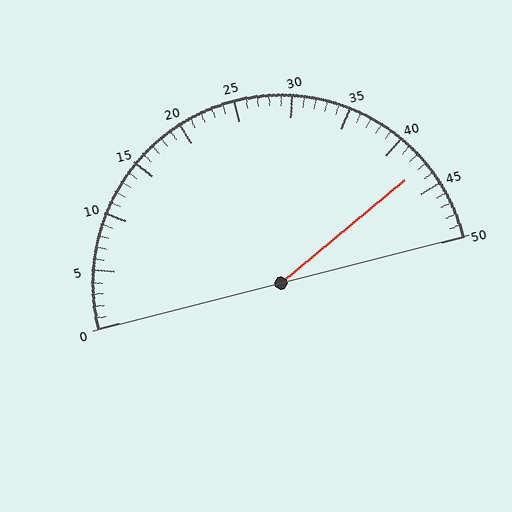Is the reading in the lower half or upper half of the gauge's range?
The reading is in the upper half of the range (0 to 50).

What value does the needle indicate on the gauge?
The needle indicates approximately 43.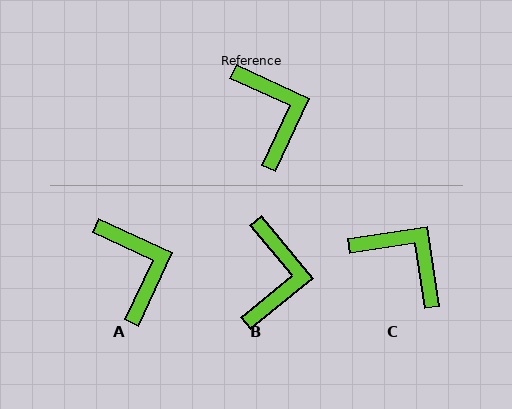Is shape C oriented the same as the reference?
No, it is off by about 33 degrees.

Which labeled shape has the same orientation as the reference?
A.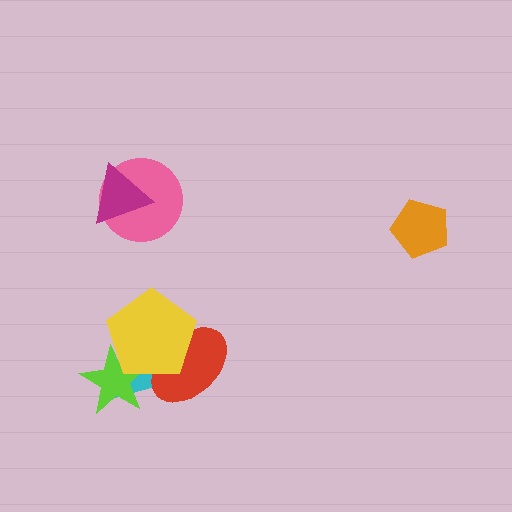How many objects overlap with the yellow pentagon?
3 objects overlap with the yellow pentagon.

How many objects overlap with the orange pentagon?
0 objects overlap with the orange pentagon.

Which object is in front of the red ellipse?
The yellow pentagon is in front of the red ellipse.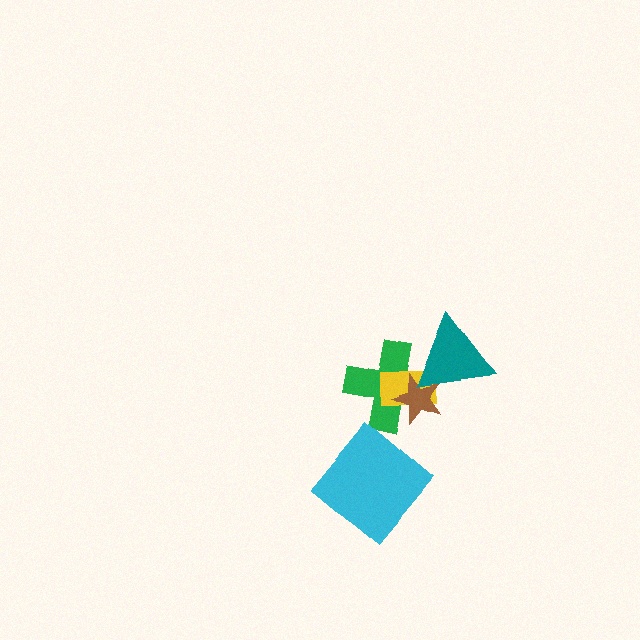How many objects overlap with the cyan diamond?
0 objects overlap with the cyan diamond.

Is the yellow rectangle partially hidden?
Yes, it is partially covered by another shape.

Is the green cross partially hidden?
Yes, it is partially covered by another shape.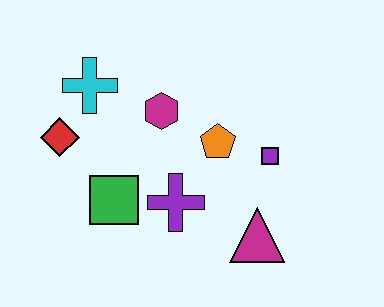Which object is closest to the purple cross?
The green square is closest to the purple cross.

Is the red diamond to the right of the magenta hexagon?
No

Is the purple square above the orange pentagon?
No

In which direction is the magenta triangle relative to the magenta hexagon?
The magenta triangle is below the magenta hexagon.